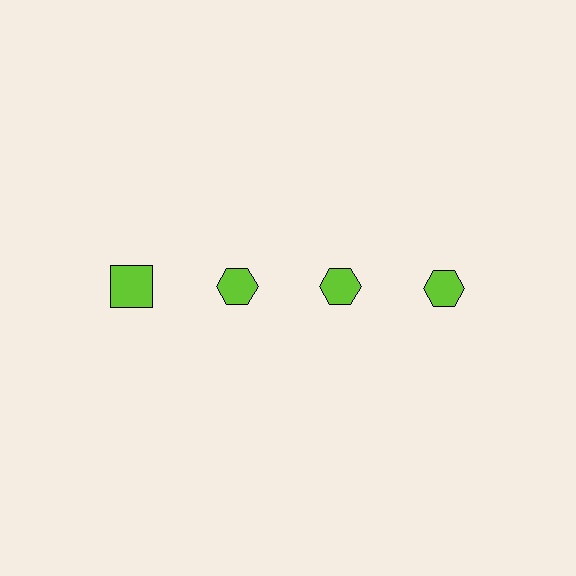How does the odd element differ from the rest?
It has a different shape: square instead of hexagon.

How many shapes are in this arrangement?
There are 4 shapes arranged in a grid pattern.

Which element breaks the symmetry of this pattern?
The lime square in the top row, leftmost column breaks the symmetry. All other shapes are lime hexagons.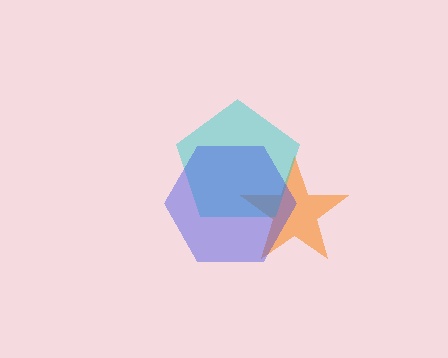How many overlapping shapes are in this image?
There are 3 overlapping shapes in the image.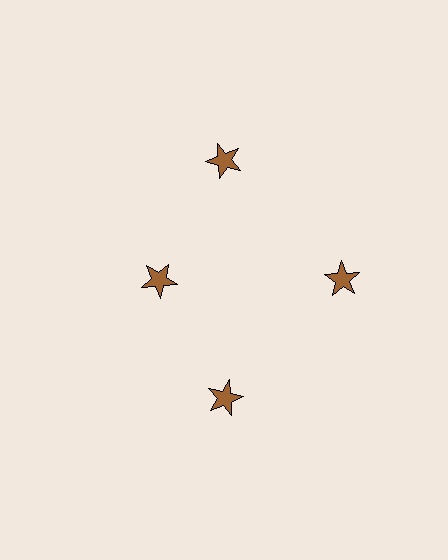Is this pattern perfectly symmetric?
No. The 4 brown stars are arranged in a ring, but one element near the 9 o'clock position is pulled inward toward the center, breaking the 4-fold rotational symmetry.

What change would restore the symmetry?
The symmetry would be restored by moving it outward, back onto the ring so that all 4 stars sit at equal angles and equal distance from the center.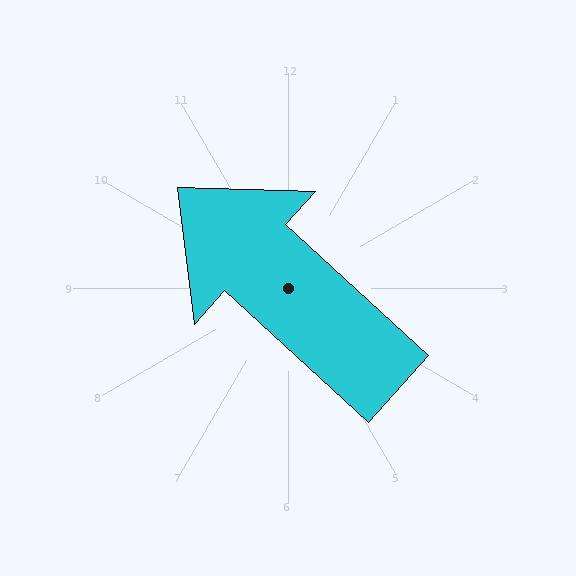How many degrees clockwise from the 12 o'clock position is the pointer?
Approximately 312 degrees.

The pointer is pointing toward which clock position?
Roughly 10 o'clock.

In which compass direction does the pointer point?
Northwest.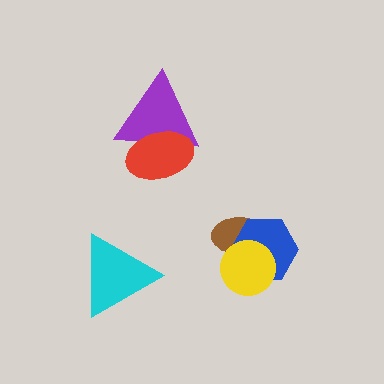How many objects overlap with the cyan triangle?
0 objects overlap with the cyan triangle.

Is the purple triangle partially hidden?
Yes, it is partially covered by another shape.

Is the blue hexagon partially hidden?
Yes, it is partially covered by another shape.